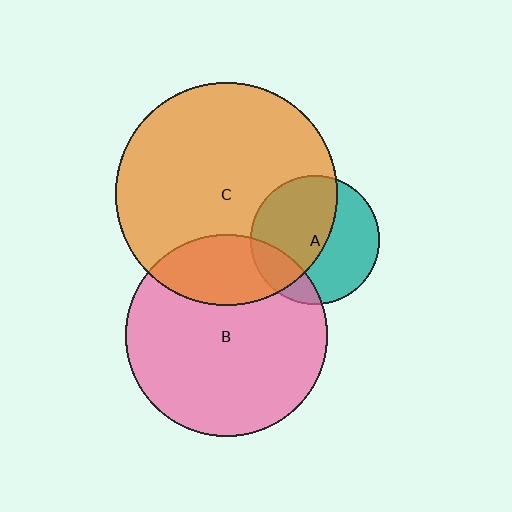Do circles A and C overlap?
Yes.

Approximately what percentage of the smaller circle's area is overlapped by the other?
Approximately 55%.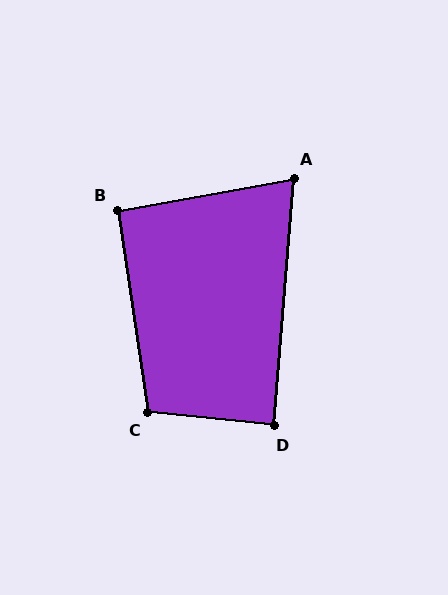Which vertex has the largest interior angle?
C, at approximately 105 degrees.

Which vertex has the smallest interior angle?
A, at approximately 75 degrees.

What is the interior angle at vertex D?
Approximately 88 degrees (approximately right).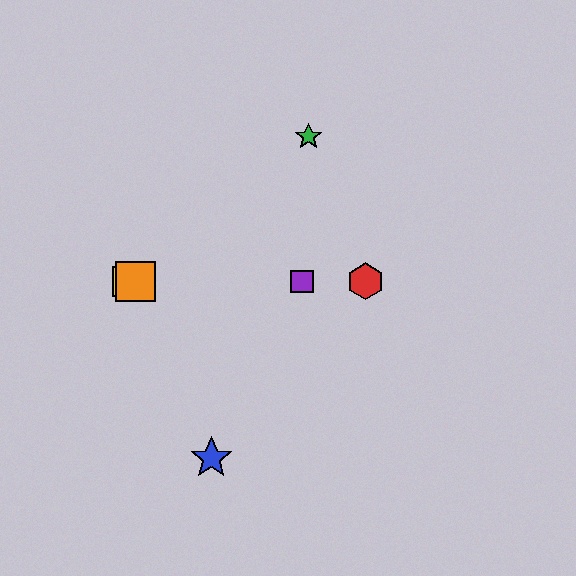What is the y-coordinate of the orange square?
The orange square is at y≈281.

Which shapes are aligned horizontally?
The red hexagon, the yellow square, the purple square, the orange square are aligned horizontally.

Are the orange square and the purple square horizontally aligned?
Yes, both are at y≈281.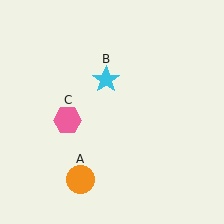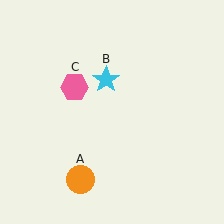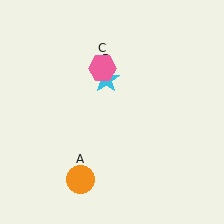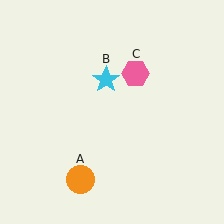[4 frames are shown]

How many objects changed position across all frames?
1 object changed position: pink hexagon (object C).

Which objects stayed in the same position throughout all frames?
Orange circle (object A) and cyan star (object B) remained stationary.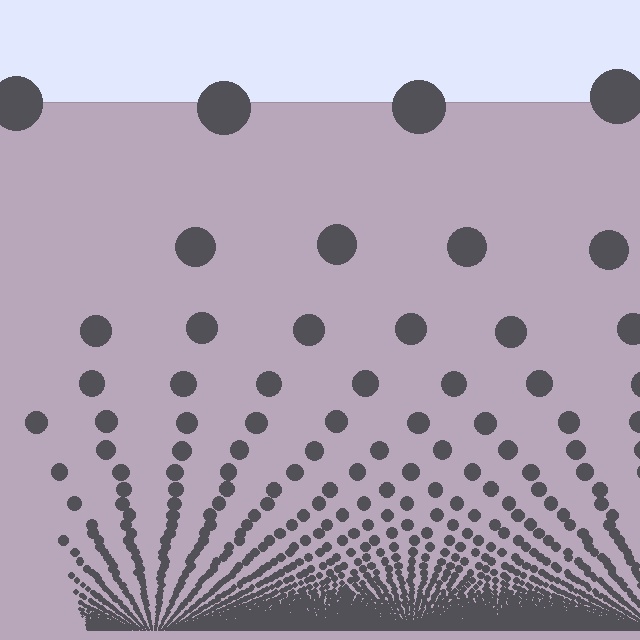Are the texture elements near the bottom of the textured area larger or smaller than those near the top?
Smaller. The gradient is inverted — elements near the bottom are smaller and denser.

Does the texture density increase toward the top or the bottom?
Density increases toward the bottom.